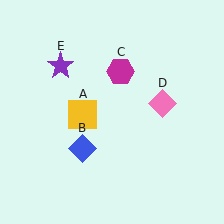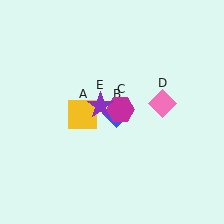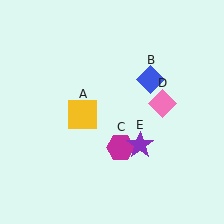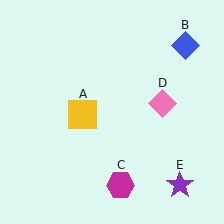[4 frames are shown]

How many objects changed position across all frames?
3 objects changed position: blue diamond (object B), magenta hexagon (object C), purple star (object E).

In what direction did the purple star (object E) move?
The purple star (object E) moved down and to the right.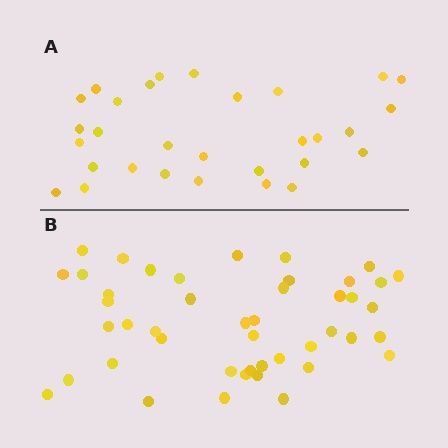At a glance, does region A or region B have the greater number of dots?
Region B (the bottom region) has more dots.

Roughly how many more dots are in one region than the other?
Region B has approximately 15 more dots than region A.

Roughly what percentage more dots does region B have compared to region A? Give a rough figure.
About 50% more.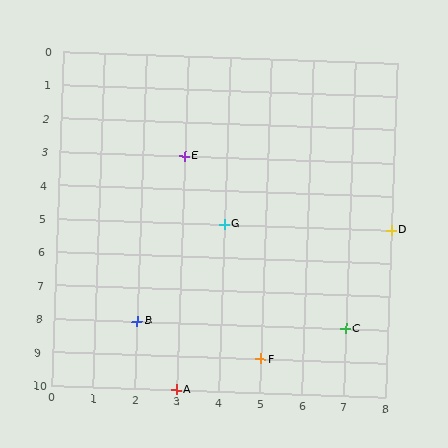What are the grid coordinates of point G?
Point G is at grid coordinates (4, 5).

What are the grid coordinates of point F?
Point F is at grid coordinates (5, 9).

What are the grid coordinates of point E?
Point E is at grid coordinates (3, 3).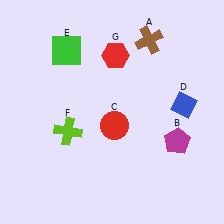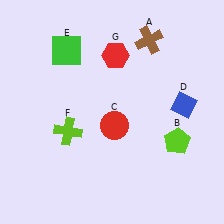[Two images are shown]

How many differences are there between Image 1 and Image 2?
There is 1 difference between the two images.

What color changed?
The pentagon (B) changed from magenta in Image 1 to lime in Image 2.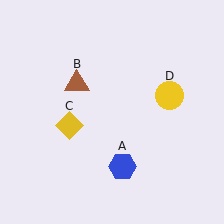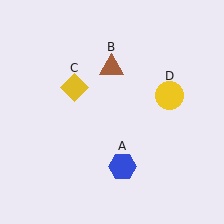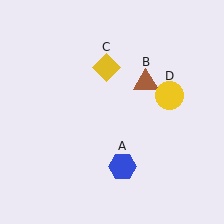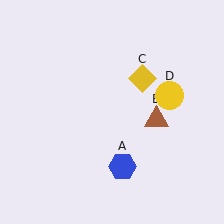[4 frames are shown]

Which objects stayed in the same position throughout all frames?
Blue hexagon (object A) and yellow circle (object D) remained stationary.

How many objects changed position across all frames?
2 objects changed position: brown triangle (object B), yellow diamond (object C).